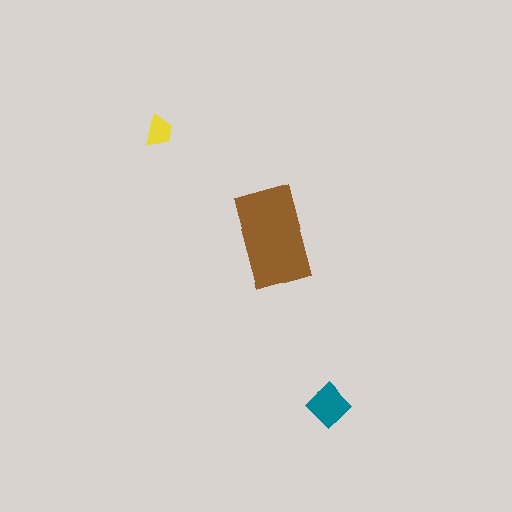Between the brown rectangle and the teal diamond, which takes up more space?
The brown rectangle.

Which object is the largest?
The brown rectangle.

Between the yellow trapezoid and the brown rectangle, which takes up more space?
The brown rectangle.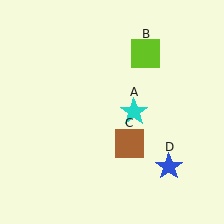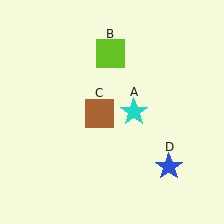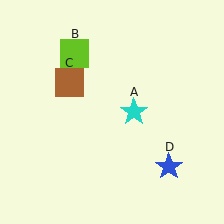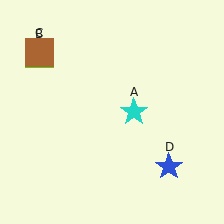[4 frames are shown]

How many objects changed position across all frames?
2 objects changed position: lime square (object B), brown square (object C).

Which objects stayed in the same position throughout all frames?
Cyan star (object A) and blue star (object D) remained stationary.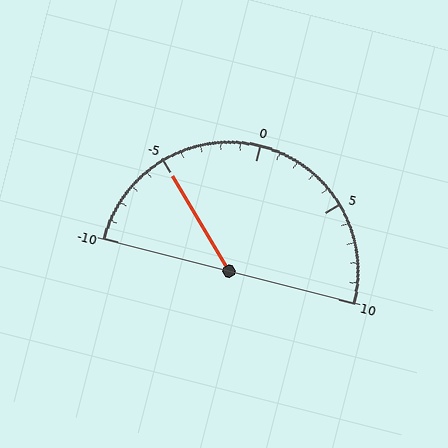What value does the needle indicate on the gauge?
The needle indicates approximately -5.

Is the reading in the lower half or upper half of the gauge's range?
The reading is in the lower half of the range (-10 to 10).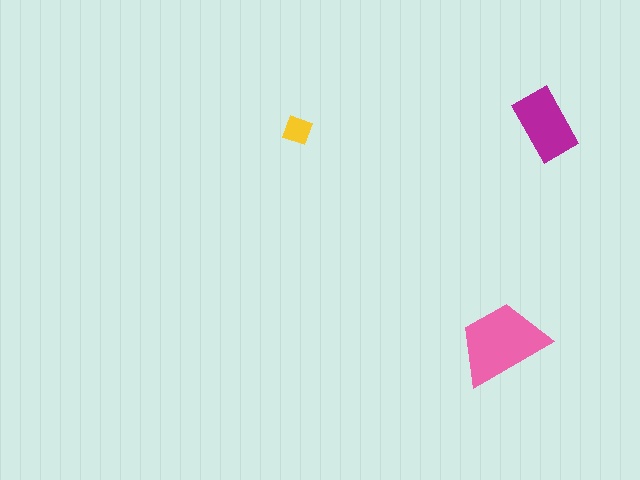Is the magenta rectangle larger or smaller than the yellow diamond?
Larger.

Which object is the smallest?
The yellow diamond.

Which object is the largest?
The pink trapezoid.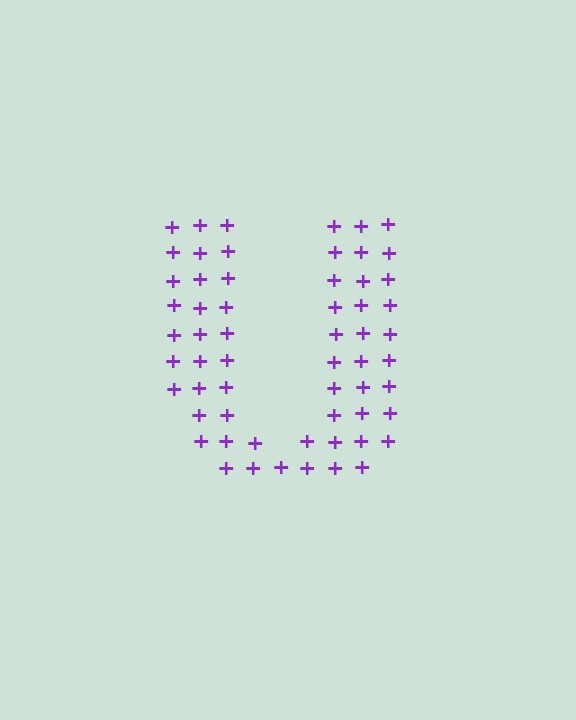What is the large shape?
The large shape is the letter U.